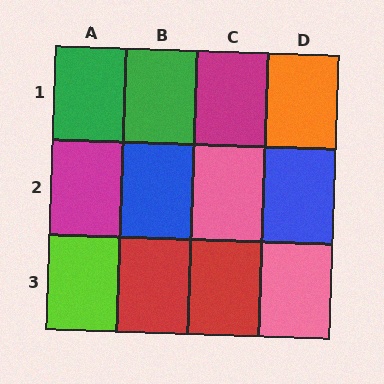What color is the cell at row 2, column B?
Blue.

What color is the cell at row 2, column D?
Blue.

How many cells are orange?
1 cell is orange.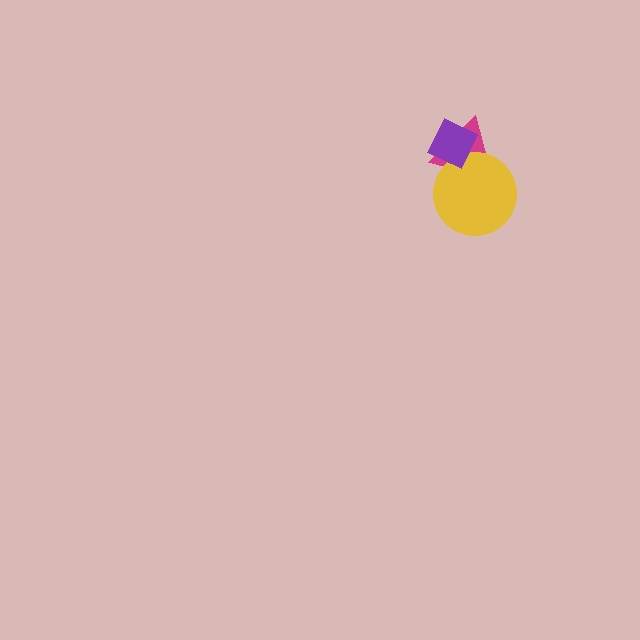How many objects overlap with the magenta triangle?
2 objects overlap with the magenta triangle.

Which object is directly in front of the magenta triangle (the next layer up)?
The yellow circle is directly in front of the magenta triangle.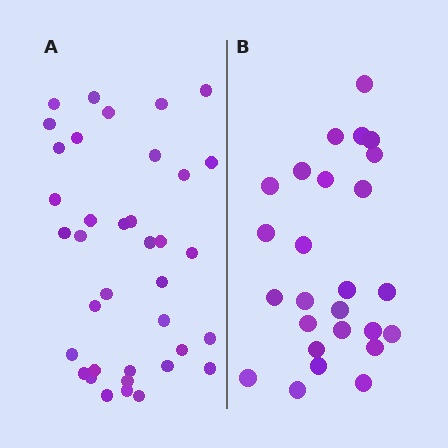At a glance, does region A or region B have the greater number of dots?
Region A (the left region) has more dots.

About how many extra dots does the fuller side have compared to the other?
Region A has roughly 12 or so more dots than region B.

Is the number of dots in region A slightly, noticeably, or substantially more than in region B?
Region A has noticeably more, but not dramatically so. The ratio is roughly 1.4 to 1.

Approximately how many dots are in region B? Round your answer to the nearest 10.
About 30 dots. (The exact count is 26, which rounds to 30.)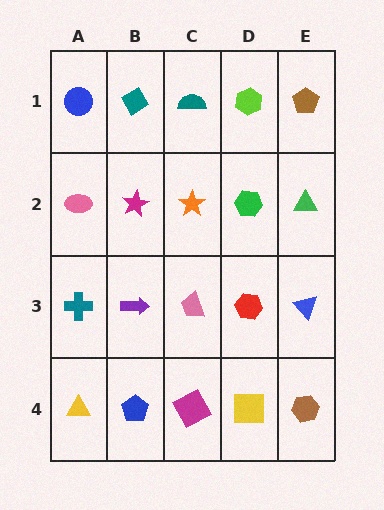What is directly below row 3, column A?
A yellow triangle.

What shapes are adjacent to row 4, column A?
A teal cross (row 3, column A), a blue pentagon (row 4, column B).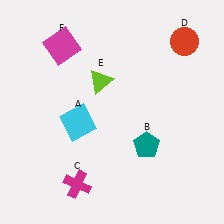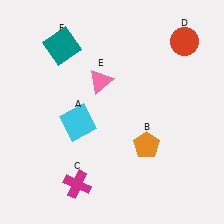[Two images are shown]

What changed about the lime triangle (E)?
In Image 1, E is lime. In Image 2, it changed to pink.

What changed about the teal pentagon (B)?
In Image 1, B is teal. In Image 2, it changed to orange.